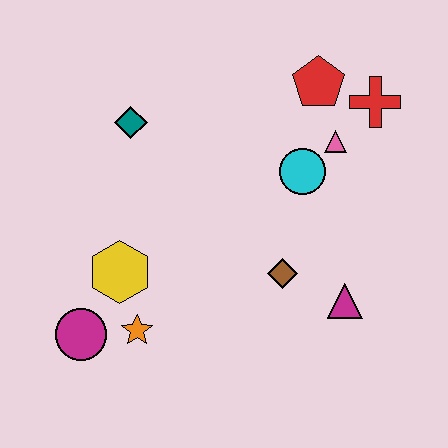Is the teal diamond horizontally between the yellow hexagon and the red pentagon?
Yes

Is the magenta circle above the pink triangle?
No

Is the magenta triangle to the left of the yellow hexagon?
No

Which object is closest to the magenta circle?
The orange star is closest to the magenta circle.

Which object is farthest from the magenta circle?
The red cross is farthest from the magenta circle.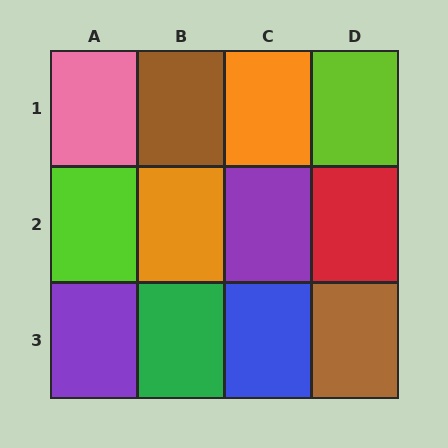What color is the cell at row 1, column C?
Orange.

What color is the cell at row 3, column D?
Brown.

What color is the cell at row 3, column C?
Blue.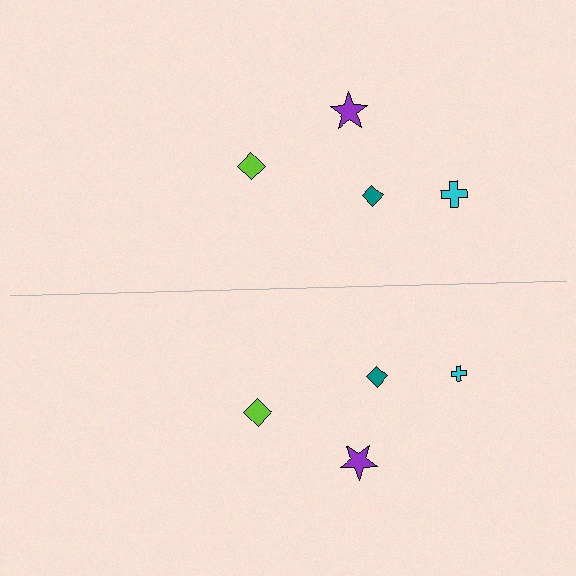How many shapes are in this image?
There are 8 shapes in this image.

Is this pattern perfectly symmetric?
No, the pattern is not perfectly symmetric. The cyan cross on the bottom side has a different size than its mirror counterpart.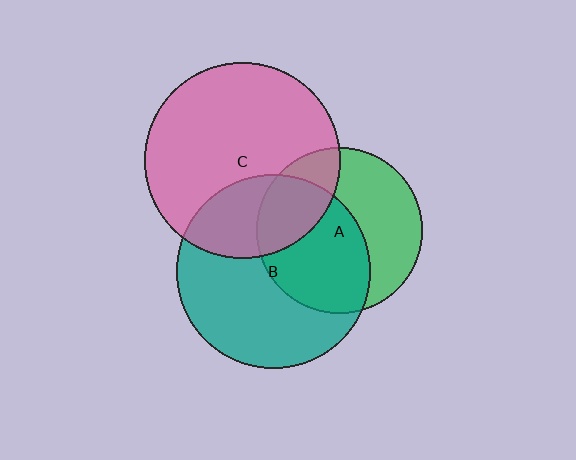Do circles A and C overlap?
Yes.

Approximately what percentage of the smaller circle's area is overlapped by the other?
Approximately 25%.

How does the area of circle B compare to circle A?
Approximately 1.4 times.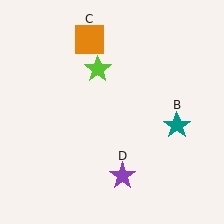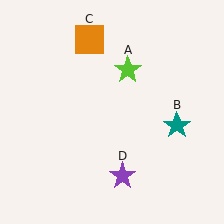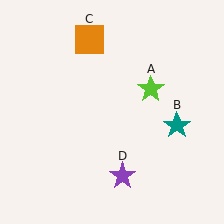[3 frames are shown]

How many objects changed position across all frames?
1 object changed position: lime star (object A).